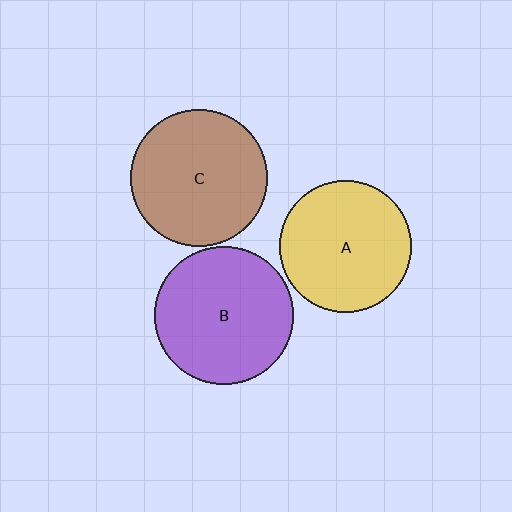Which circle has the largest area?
Circle B (purple).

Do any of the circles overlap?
No, none of the circles overlap.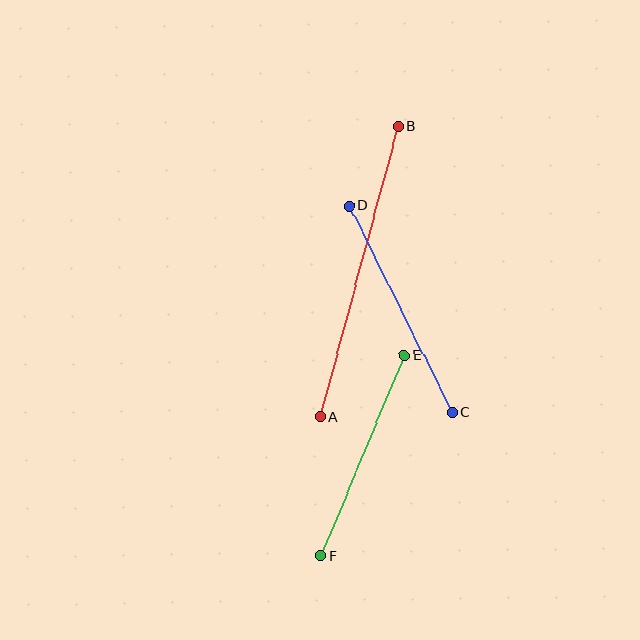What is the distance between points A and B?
The distance is approximately 301 pixels.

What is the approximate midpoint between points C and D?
The midpoint is at approximately (401, 309) pixels.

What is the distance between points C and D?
The distance is approximately 231 pixels.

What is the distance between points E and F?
The distance is approximately 217 pixels.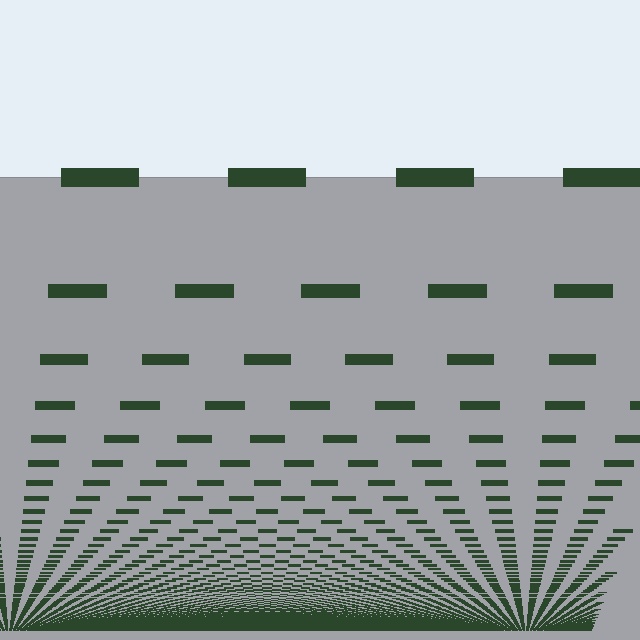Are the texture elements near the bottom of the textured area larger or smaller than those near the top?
Smaller. The gradient is inverted — elements near the bottom are smaller and denser.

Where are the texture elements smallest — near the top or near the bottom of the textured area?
Near the bottom.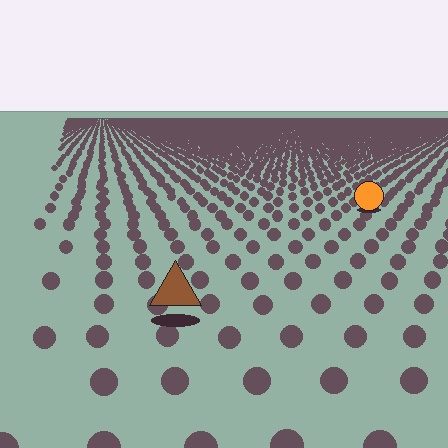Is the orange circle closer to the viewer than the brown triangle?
No. The brown triangle is closer — you can tell from the texture gradient: the ground texture is coarser near it.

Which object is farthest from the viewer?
The orange circle is farthest from the viewer. It appears smaller and the ground texture around it is denser.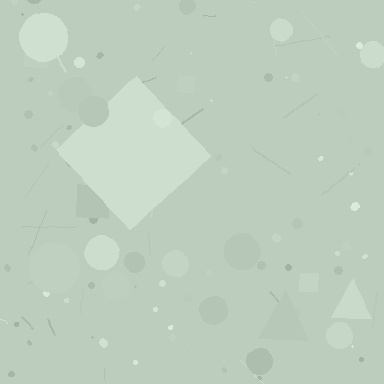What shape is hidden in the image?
A diamond is hidden in the image.